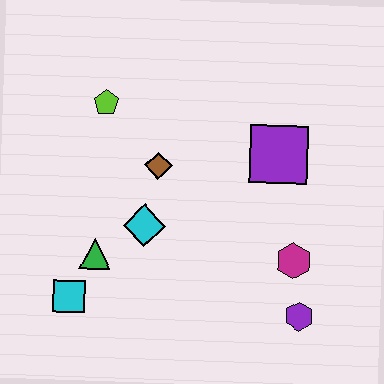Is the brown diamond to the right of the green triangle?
Yes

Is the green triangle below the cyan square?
No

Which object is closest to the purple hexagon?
The magenta hexagon is closest to the purple hexagon.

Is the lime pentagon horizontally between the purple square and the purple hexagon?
No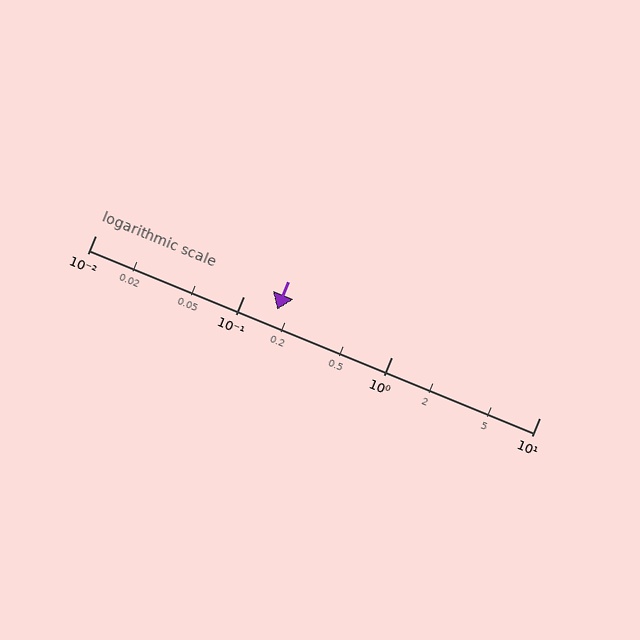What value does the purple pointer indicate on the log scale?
The pointer indicates approximately 0.17.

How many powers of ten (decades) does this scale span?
The scale spans 3 decades, from 0.01 to 10.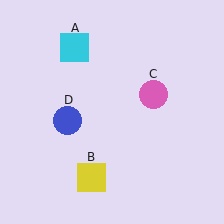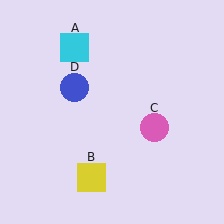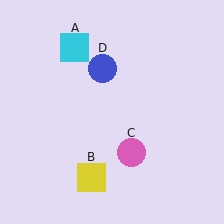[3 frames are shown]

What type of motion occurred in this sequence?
The pink circle (object C), blue circle (object D) rotated clockwise around the center of the scene.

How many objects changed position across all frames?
2 objects changed position: pink circle (object C), blue circle (object D).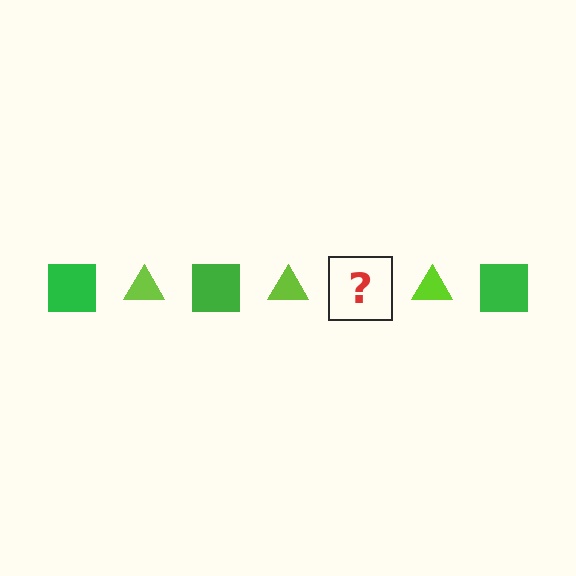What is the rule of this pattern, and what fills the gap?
The rule is that the pattern alternates between green square and lime triangle. The gap should be filled with a green square.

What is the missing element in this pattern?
The missing element is a green square.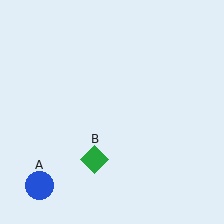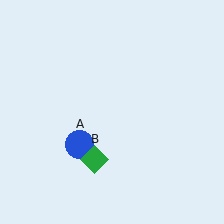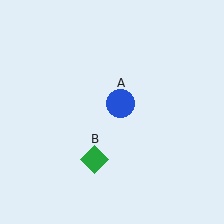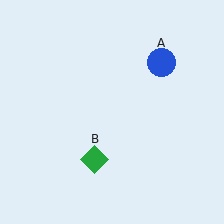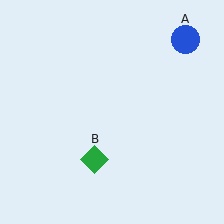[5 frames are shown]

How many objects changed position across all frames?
1 object changed position: blue circle (object A).